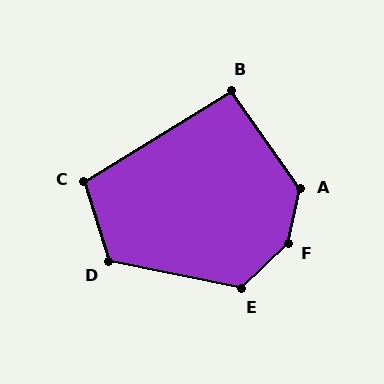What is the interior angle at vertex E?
Approximately 124 degrees (obtuse).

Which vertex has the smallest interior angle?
B, at approximately 94 degrees.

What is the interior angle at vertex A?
Approximately 132 degrees (obtuse).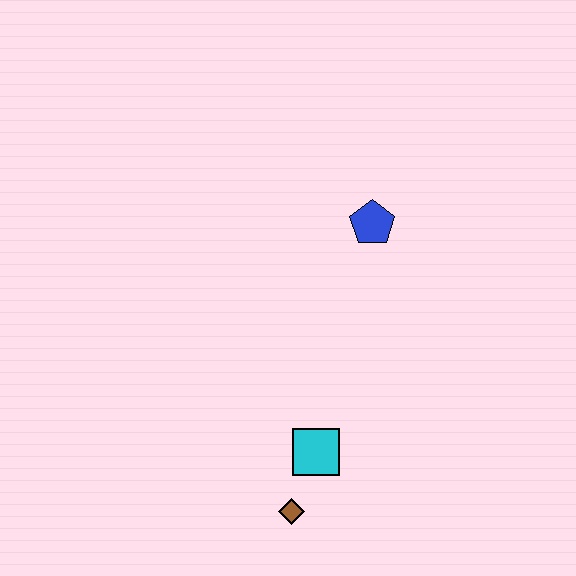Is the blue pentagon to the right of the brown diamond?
Yes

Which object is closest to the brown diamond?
The cyan square is closest to the brown diamond.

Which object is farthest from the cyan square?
The blue pentagon is farthest from the cyan square.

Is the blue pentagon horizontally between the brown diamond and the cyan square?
No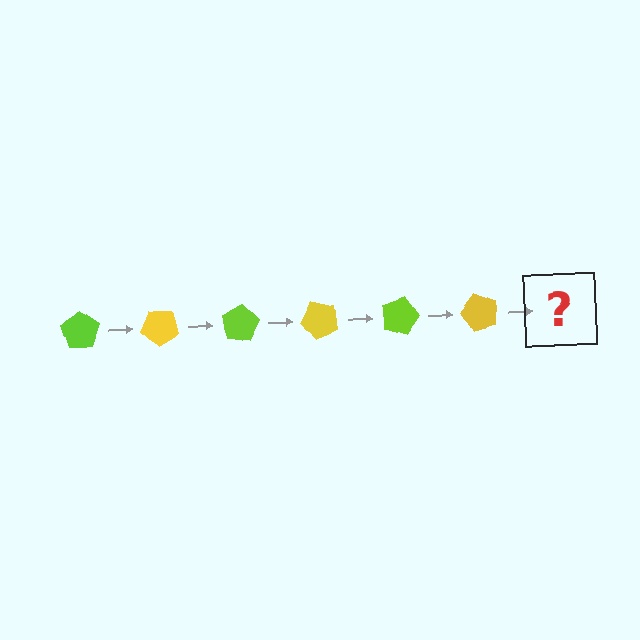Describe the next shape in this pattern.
It should be a lime pentagon, rotated 240 degrees from the start.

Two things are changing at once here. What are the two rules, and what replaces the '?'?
The two rules are that it rotates 40 degrees each step and the color cycles through lime and yellow. The '?' should be a lime pentagon, rotated 240 degrees from the start.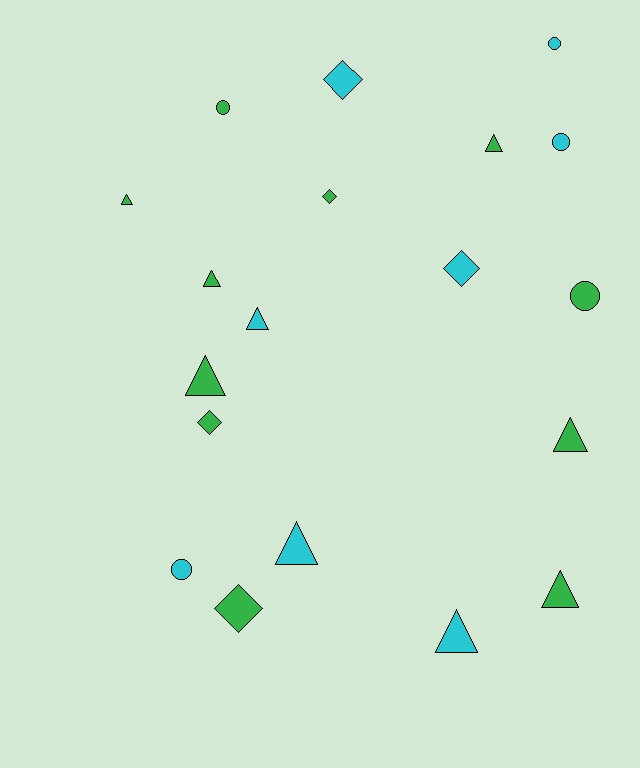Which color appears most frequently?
Green, with 11 objects.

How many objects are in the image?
There are 19 objects.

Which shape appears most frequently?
Triangle, with 9 objects.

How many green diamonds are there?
There are 3 green diamonds.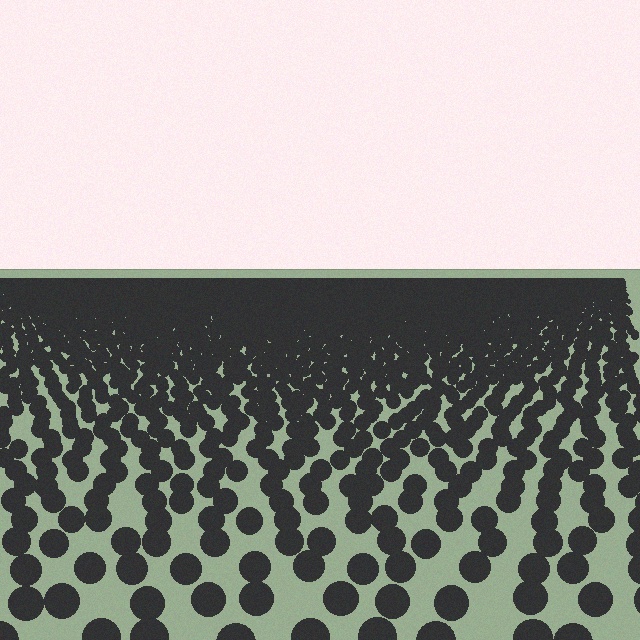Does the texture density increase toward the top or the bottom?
Density increases toward the top.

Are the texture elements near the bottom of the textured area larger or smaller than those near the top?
Larger. Near the bottom, elements are closer to the viewer and appear at a bigger on-screen size.